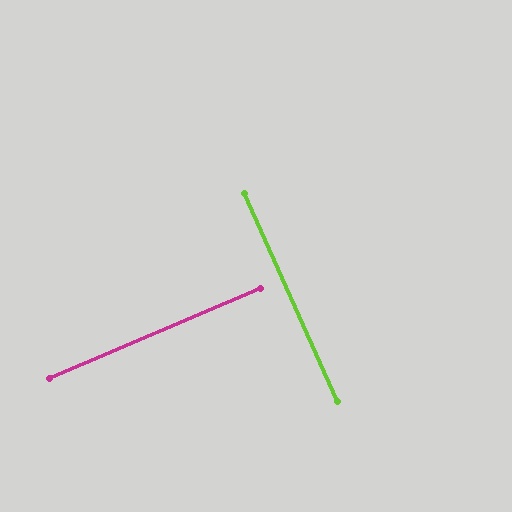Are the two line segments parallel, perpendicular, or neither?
Perpendicular — they meet at approximately 89°.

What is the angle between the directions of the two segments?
Approximately 89 degrees.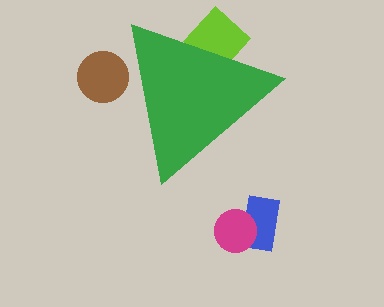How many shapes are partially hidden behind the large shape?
2 shapes are partially hidden.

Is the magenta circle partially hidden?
No, the magenta circle is fully visible.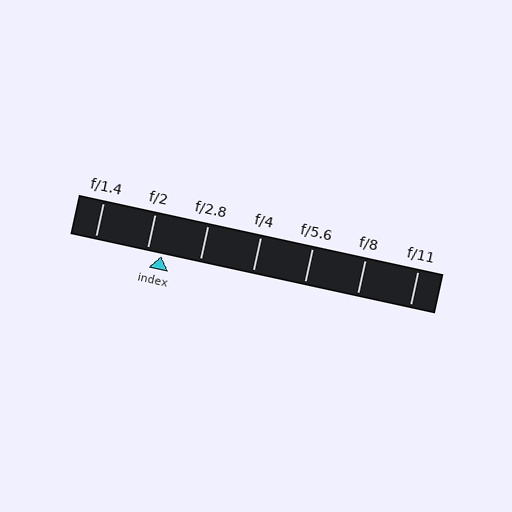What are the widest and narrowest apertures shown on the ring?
The widest aperture shown is f/1.4 and the narrowest is f/11.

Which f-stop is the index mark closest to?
The index mark is closest to f/2.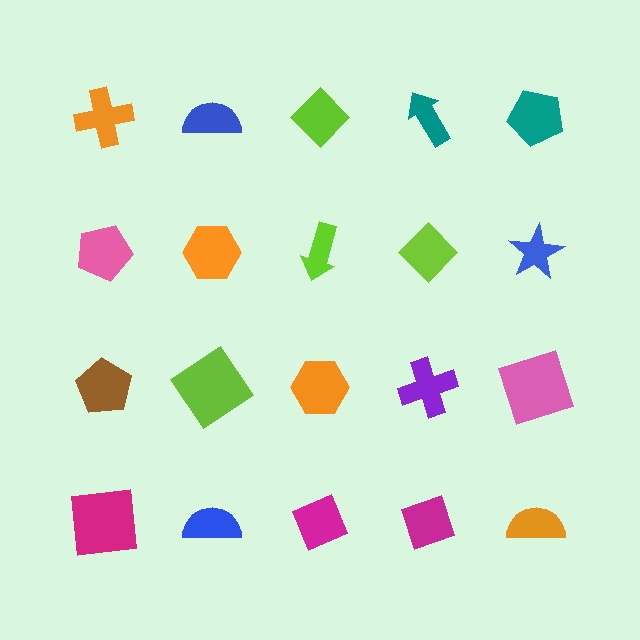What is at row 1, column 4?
A teal arrow.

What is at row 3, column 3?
An orange hexagon.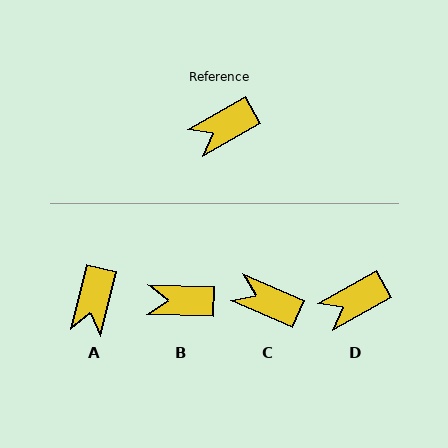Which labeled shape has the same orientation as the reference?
D.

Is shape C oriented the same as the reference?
No, it is off by about 53 degrees.